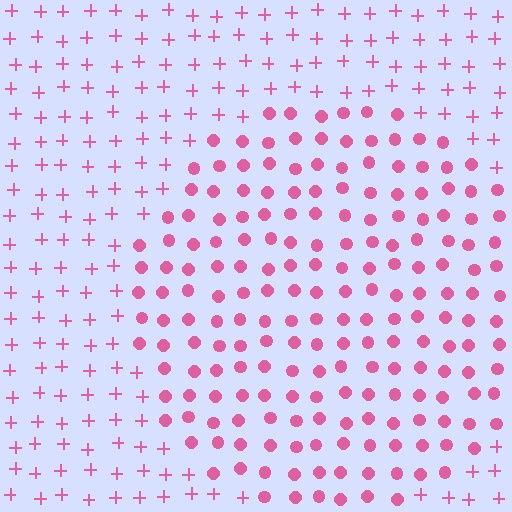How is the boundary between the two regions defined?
The boundary is defined by a change in element shape: circles inside vs. plus signs outside. All elements share the same color and spacing.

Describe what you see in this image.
The image is filled with small pink elements arranged in a uniform grid. A circle-shaped region contains circles, while the surrounding area contains plus signs. The boundary is defined purely by the change in element shape.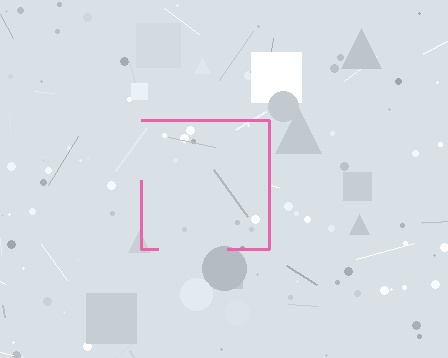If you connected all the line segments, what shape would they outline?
They would outline a square.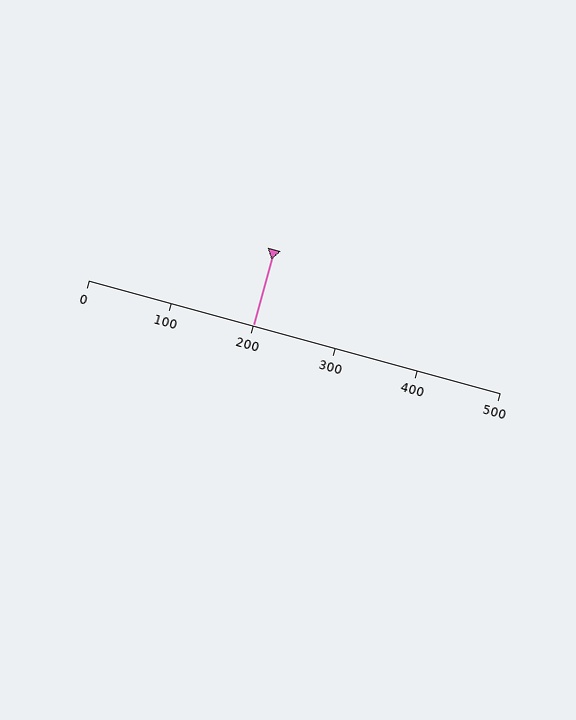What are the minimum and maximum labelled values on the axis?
The axis runs from 0 to 500.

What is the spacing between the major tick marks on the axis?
The major ticks are spaced 100 apart.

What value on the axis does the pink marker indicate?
The marker indicates approximately 200.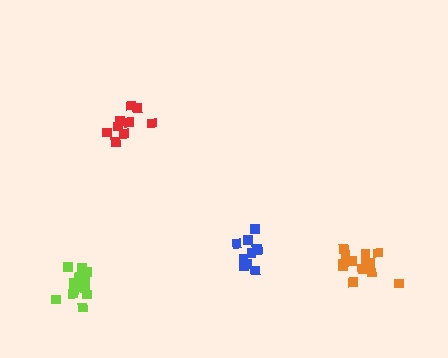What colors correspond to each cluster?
The clusters are colored: lime, red, blue, orange.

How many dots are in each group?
Group 1: 14 dots, Group 2: 9 dots, Group 3: 10 dots, Group 4: 13 dots (46 total).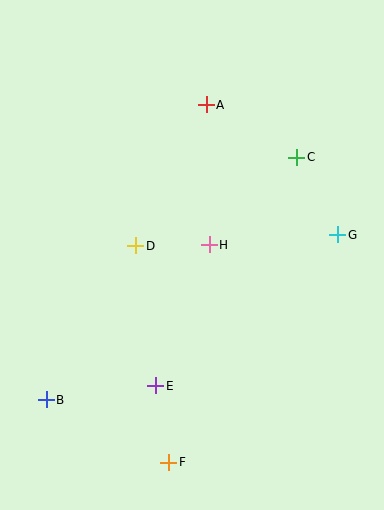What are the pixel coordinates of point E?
Point E is at (156, 386).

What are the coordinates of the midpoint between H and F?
The midpoint between H and F is at (189, 353).